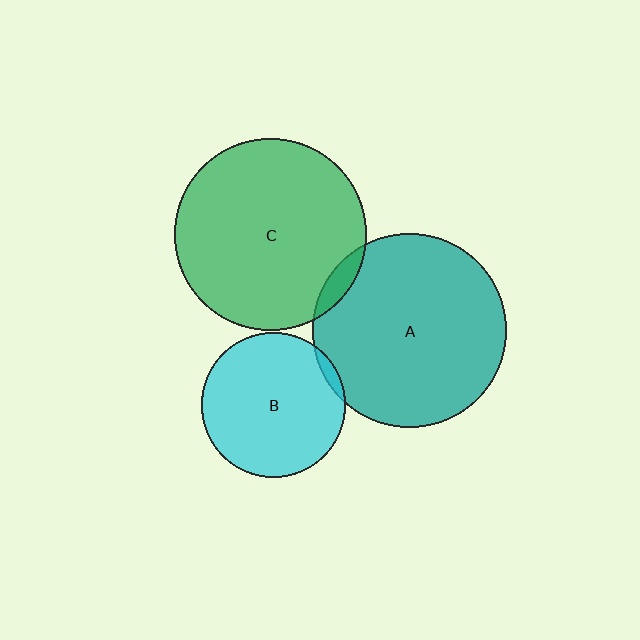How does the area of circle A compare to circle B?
Approximately 1.8 times.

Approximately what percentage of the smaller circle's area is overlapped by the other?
Approximately 5%.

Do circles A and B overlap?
Yes.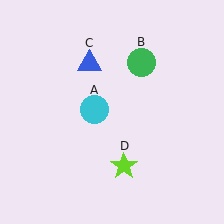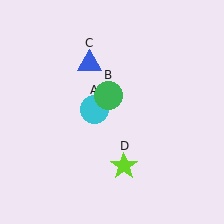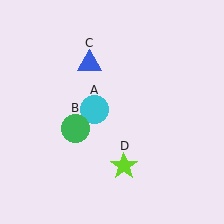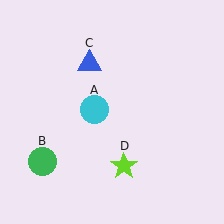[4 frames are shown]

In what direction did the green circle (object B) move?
The green circle (object B) moved down and to the left.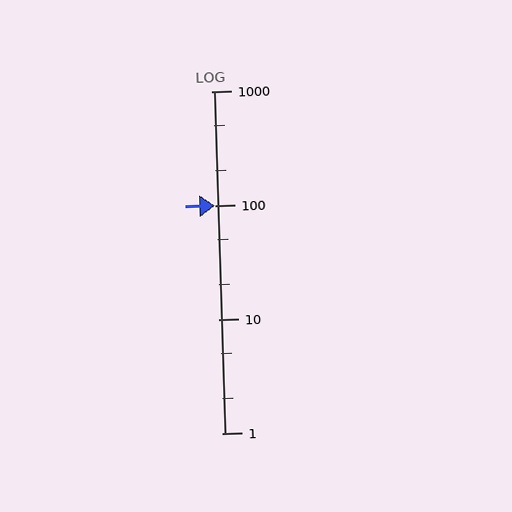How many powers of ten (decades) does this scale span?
The scale spans 3 decades, from 1 to 1000.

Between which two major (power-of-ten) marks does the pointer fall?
The pointer is between 10 and 100.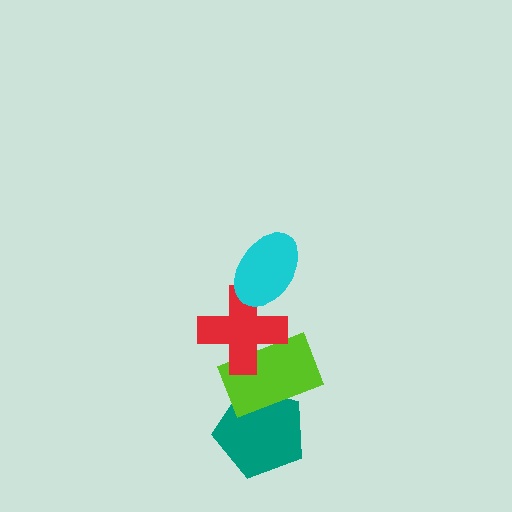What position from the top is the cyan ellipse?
The cyan ellipse is 1st from the top.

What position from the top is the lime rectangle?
The lime rectangle is 3rd from the top.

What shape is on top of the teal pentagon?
The lime rectangle is on top of the teal pentagon.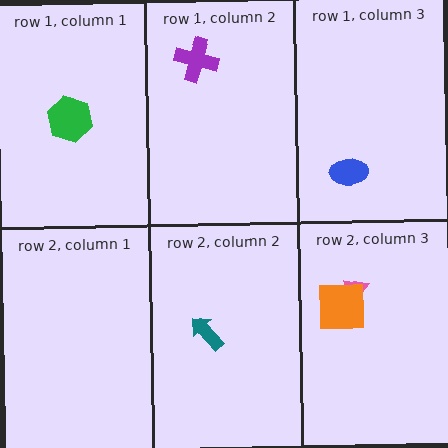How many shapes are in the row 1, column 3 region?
1.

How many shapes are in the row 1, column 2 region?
1.